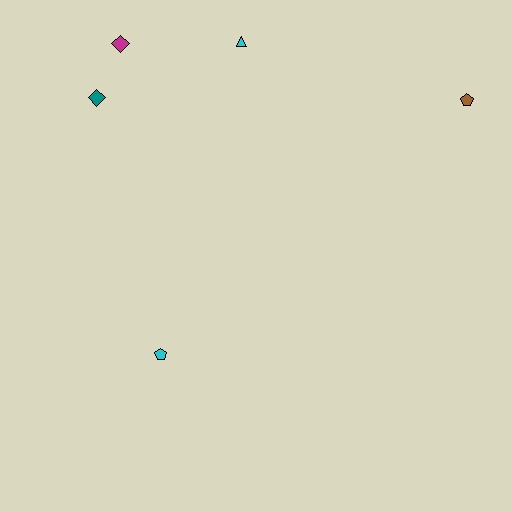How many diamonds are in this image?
There are 2 diamonds.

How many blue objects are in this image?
There are no blue objects.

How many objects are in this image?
There are 5 objects.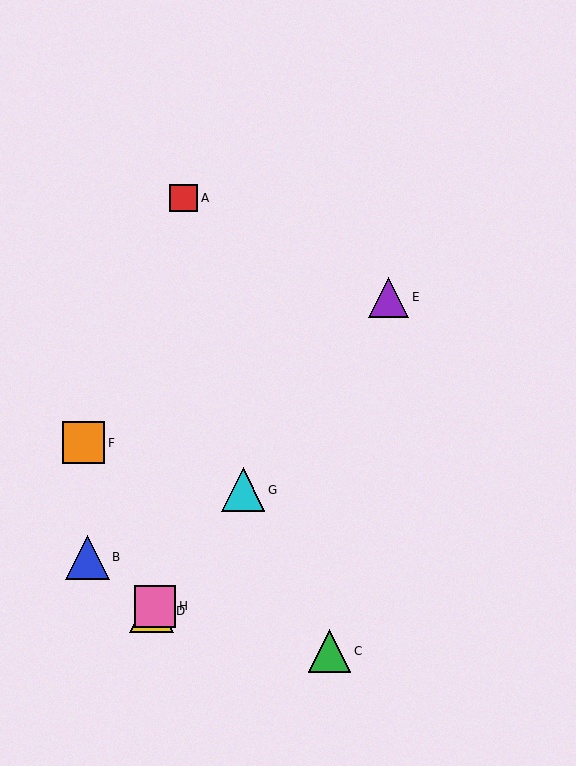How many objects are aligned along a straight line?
4 objects (D, E, G, H) are aligned along a straight line.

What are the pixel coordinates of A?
Object A is at (184, 198).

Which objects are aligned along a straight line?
Objects D, E, G, H are aligned along a straight line.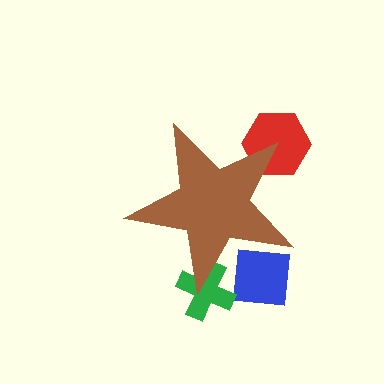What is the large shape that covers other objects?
A brown star.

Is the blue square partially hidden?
Yes, the blue square is partially hidden behind the brown star.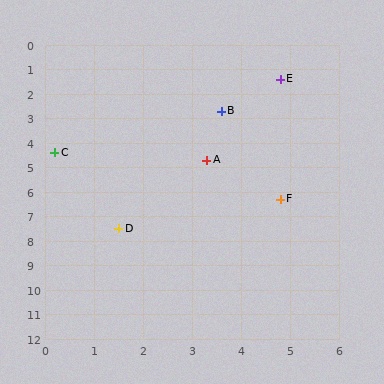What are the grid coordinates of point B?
Point B is at approximately (3.6, 2.7).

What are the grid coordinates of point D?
Point D is at approximately (1.5, 7.5).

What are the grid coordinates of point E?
Point E is at approximately (4.8, 1.4).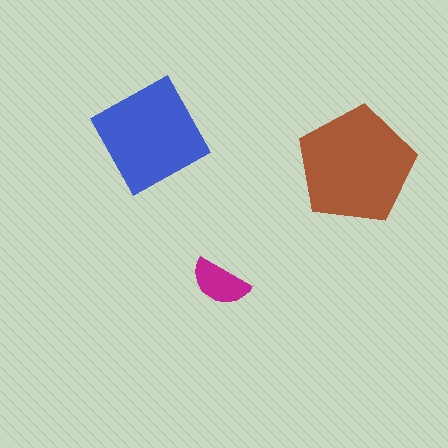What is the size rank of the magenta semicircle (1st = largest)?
3rd.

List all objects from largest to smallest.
The brown pentagon, the blue diamond, the magenta semicircle.